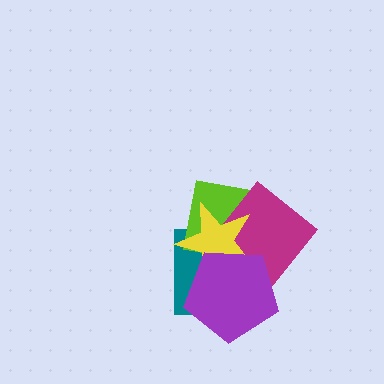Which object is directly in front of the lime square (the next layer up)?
The magenta diamond is directly in front of the lime square.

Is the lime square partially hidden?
Yes, it is partially covered by another shape.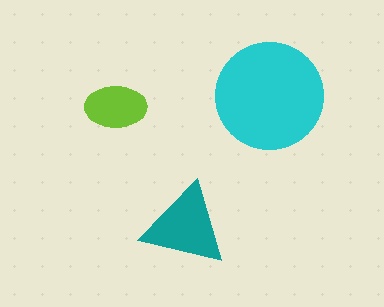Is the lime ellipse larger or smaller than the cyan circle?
Smaller.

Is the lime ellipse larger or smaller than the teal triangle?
Smaller.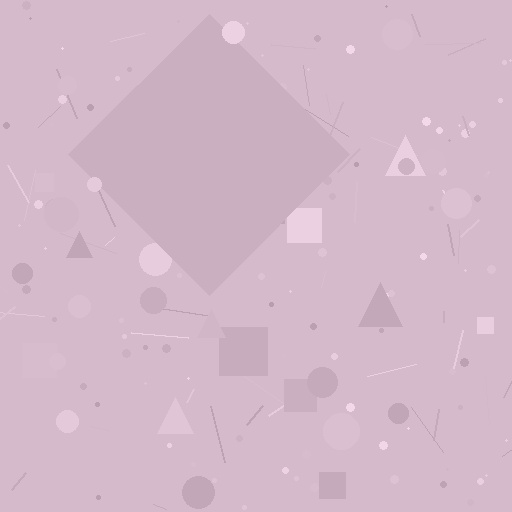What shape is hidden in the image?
A diamond is hidden in the image.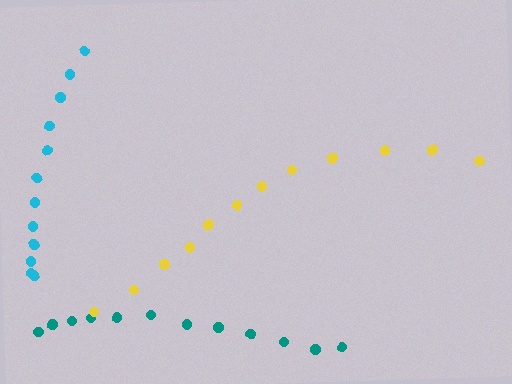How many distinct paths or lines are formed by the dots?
There are 3 distinct paths.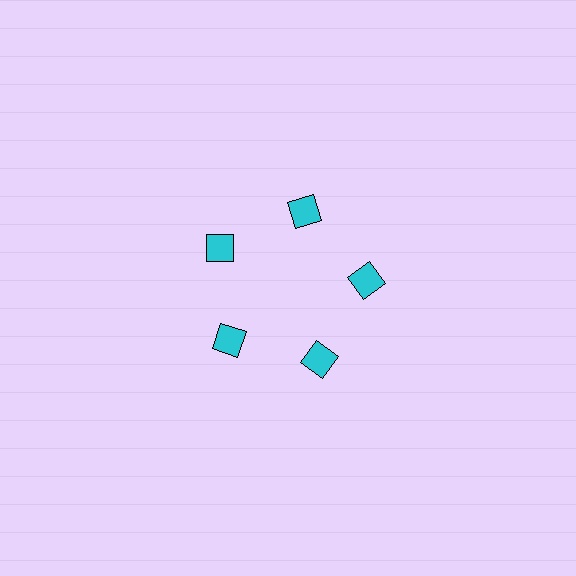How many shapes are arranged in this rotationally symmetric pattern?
There are 5 shapes, arranged in 5 groups of 1.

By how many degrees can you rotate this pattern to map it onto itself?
The pattern maps onto itself every 72 degrees of rotation.